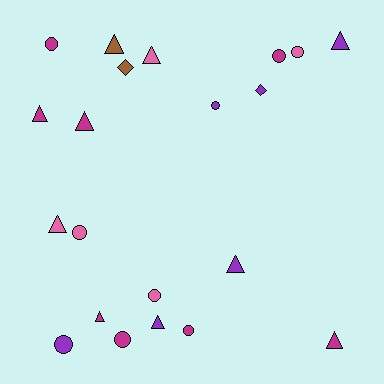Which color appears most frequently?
Magenta, with 8 objects.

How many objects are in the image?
There are 21 objects.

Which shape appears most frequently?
Triangle, with 10 objects.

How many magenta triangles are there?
There are 4 magenta triangles.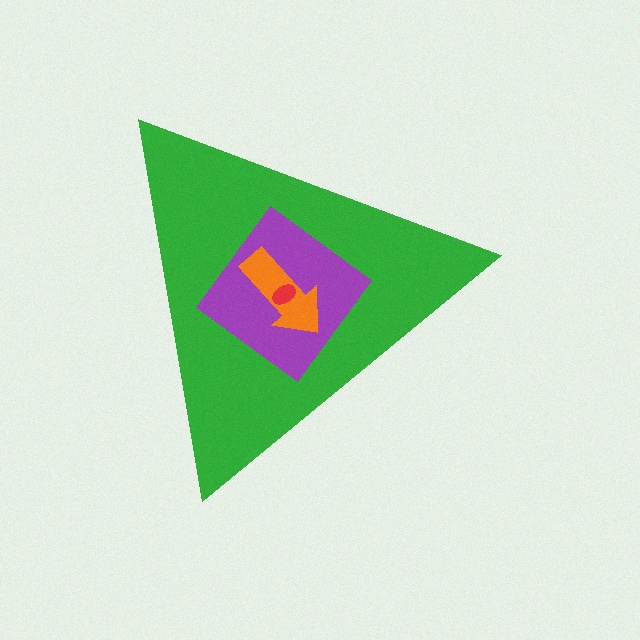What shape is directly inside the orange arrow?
The red ellipse.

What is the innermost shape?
The red ellipse.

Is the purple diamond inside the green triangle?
Yes.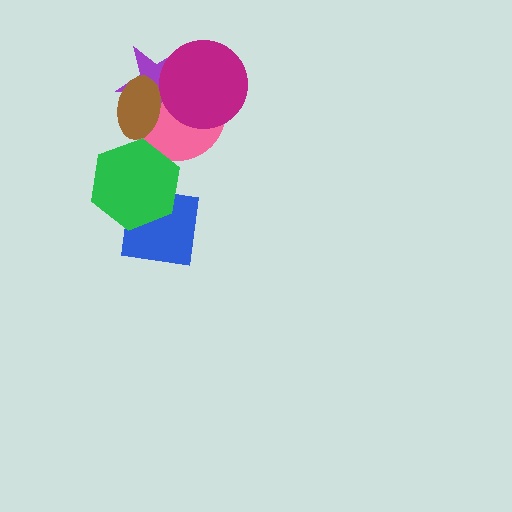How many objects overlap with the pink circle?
4 objects overlap with the pink circle.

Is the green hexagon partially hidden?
No, no other shape covers it.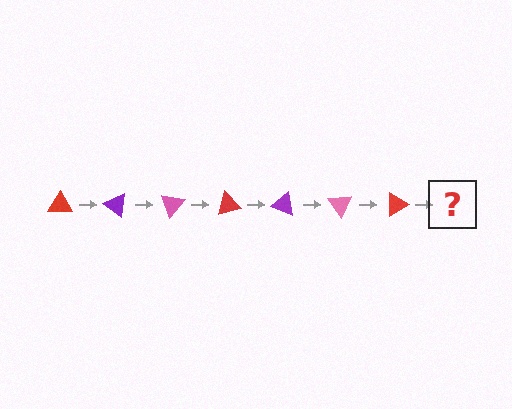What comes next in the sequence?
The next element should be a purple triangle, rotated 245 degrees from the start.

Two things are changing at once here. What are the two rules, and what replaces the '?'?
The two rules are that it rotates 35 degrees each step and the color cycles through red, purple, and pink. The '?' should be a purple triangle, rotated 245 degrees from the start.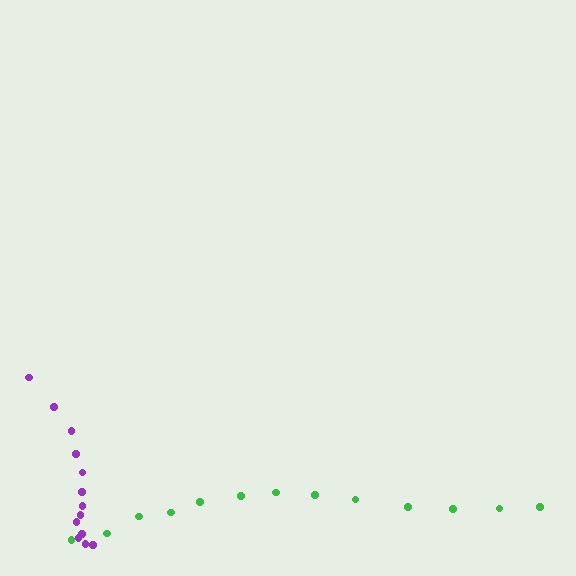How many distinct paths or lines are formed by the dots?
There are 2 distinct paths.